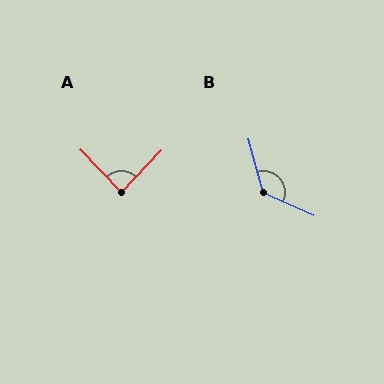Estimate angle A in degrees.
Approximately 87 degrees.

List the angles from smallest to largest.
A (87°), B (129°).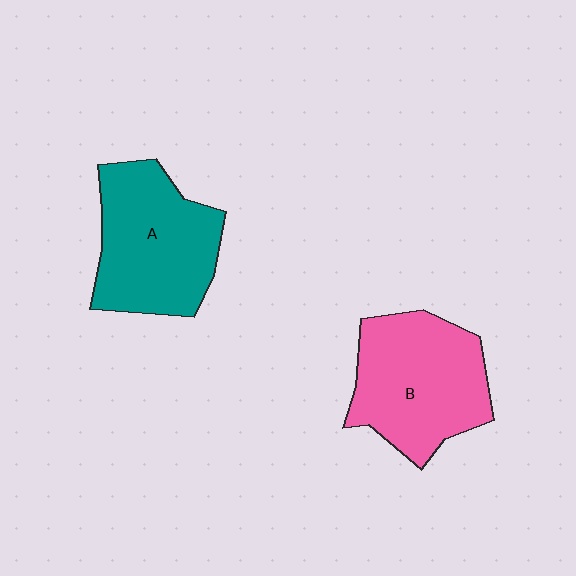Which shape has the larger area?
Shape B (pink).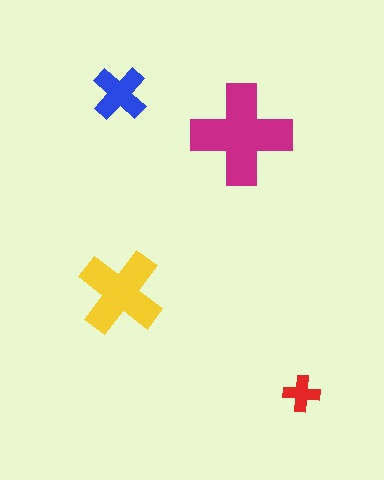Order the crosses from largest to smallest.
the magenta one, the yellow one, the blue one, the red one.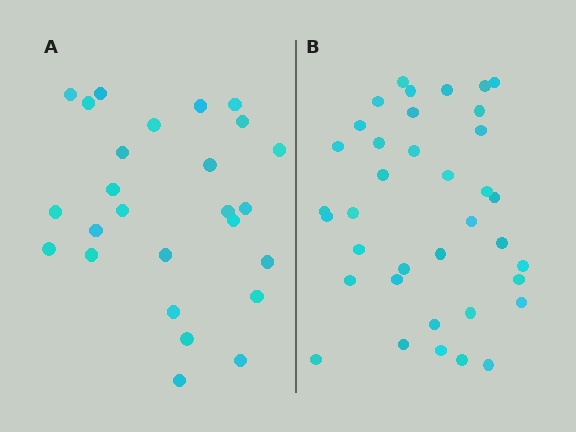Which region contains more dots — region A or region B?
Region B (the right region) has more dots.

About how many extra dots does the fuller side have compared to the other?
Region B has roughly 12 or so more dots than region A.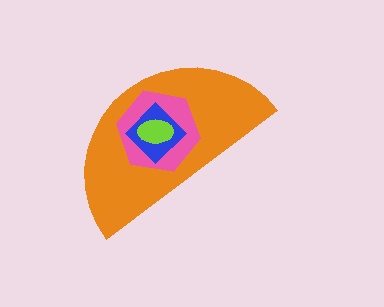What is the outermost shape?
The orange semicircle.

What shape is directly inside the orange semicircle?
The pink hexagon.